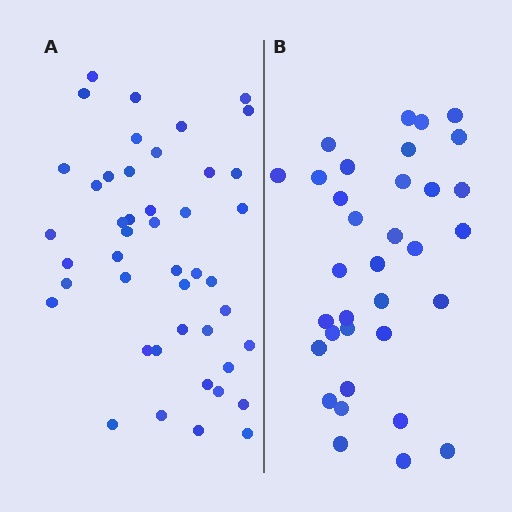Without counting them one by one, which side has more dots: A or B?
Region A (the left region) has more dots.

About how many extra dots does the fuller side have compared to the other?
Region A has roughly 12 or so more dots than region B.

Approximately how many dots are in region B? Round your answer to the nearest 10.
About 30 dots. (The exact count is 34, which rounds to 30.)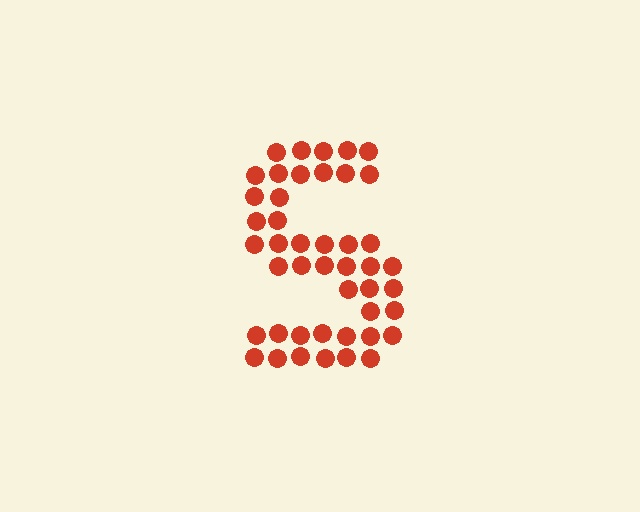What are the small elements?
The small elements are circles.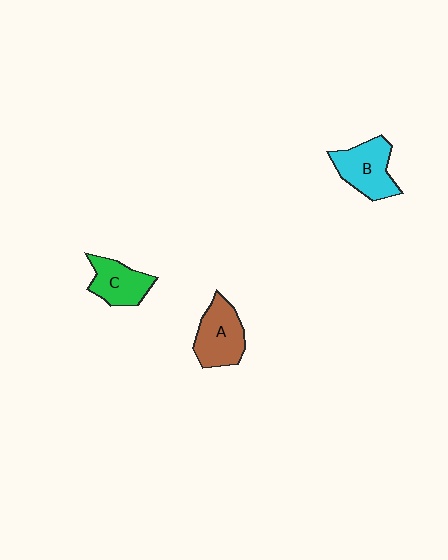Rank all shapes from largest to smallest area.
From largest to smallest: B (cyan), A (brown), C (green).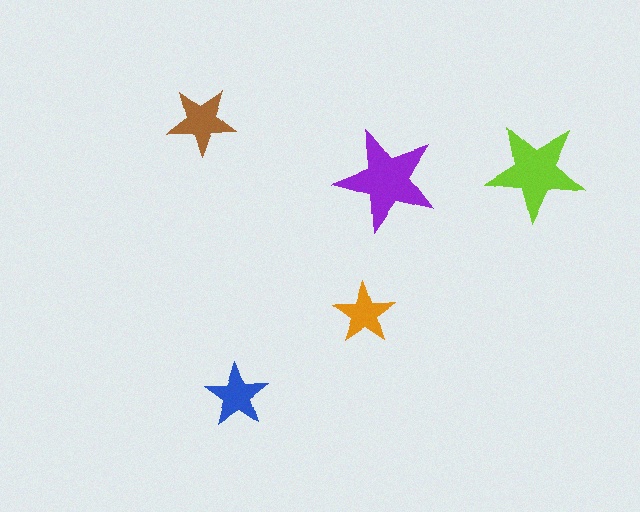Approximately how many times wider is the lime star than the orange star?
About 1.5 times wider.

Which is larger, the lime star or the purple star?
The purple one.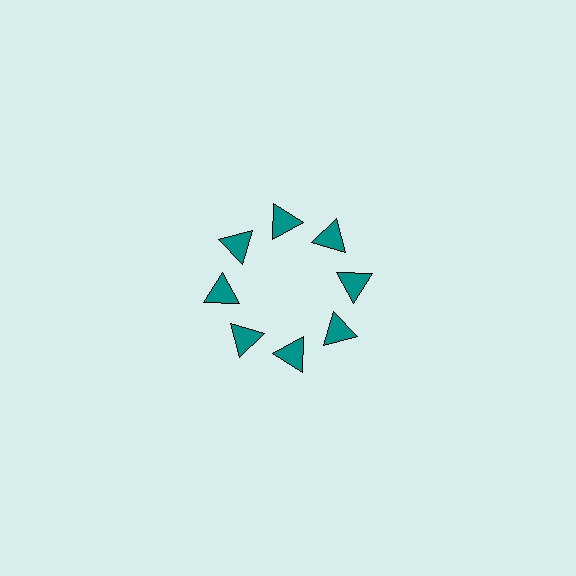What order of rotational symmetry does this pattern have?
This pattern has 8-fold rotational symmetry.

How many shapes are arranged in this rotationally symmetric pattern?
There are 8 shapes, arranged in 8 groups of 1.